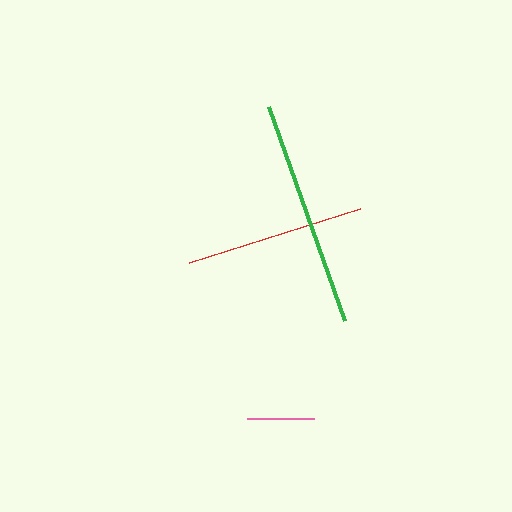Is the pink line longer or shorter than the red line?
The red line is longer than the pink line.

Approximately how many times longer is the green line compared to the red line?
The green line is approximately 1.3 times the length of the red line.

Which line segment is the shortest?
The pink line is the shortest at approximately 67 pixels.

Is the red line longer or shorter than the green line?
The green line is longer than the red line.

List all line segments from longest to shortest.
From longest to shortest: green, red, pink.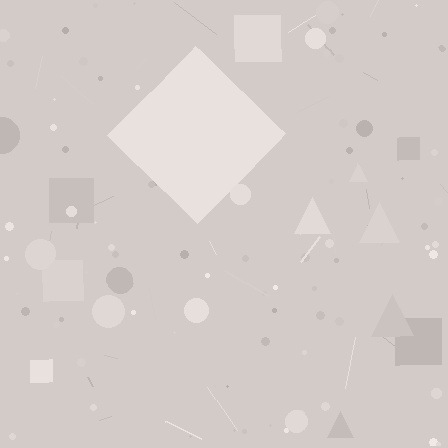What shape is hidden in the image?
A diamond is hidden in the image.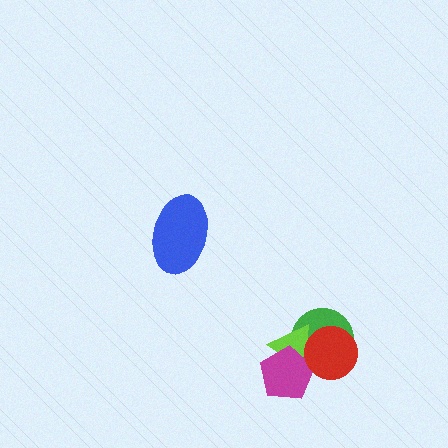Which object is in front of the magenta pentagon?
The red circle is in front of the magenta pentagon.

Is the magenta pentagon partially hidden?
Yes, it is partially covered by another shape.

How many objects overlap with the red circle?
3 objects overlap with the red circle.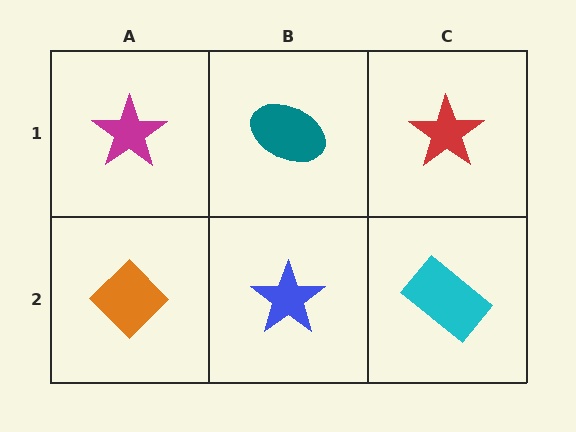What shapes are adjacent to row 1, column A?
An orange diamond (row 2, column A), a teal ellipse (row 1, column B).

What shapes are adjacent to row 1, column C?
A cyan rectangle (row 2, column C), a teal ellipse (row 1, column B).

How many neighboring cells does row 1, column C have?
2.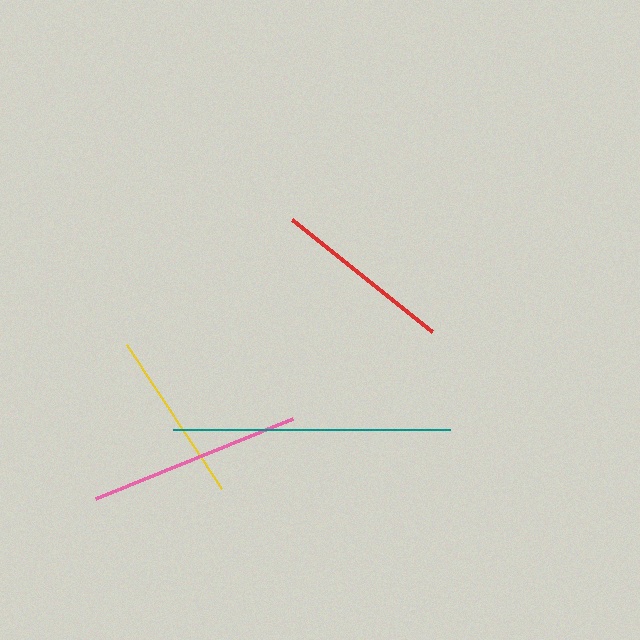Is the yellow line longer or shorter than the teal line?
The teal line is longer than the yellow line.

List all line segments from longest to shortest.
From longest to shortest: teal, pink, red, yellow.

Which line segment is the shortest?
The yellow line is the shortest at approximately 173 pixels.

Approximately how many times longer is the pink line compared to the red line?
The pink line is approximately 1.2 times the length of the red line.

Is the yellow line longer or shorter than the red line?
The red line is longer than the yellow line.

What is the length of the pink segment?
The pink segment is approximately 213 pixels long.